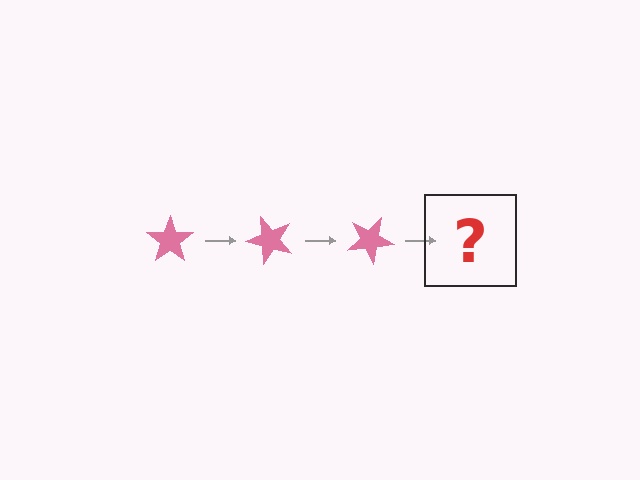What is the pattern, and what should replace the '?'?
The pattern is that the star rotates 50 degrees each step. The '?' should be a pink star rotated 150 degrees.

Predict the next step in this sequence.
The next step is a pink star rotated 150 degrees.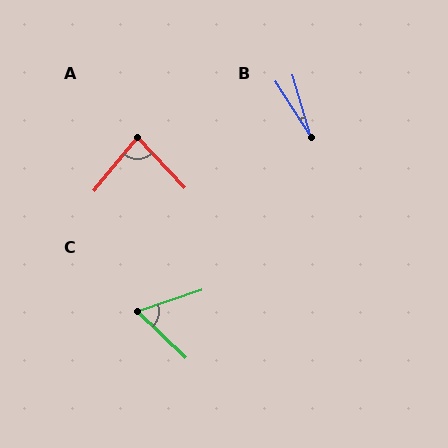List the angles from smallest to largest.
B (16°), C (62°), A (83°).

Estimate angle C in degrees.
Approximately 62 degrees.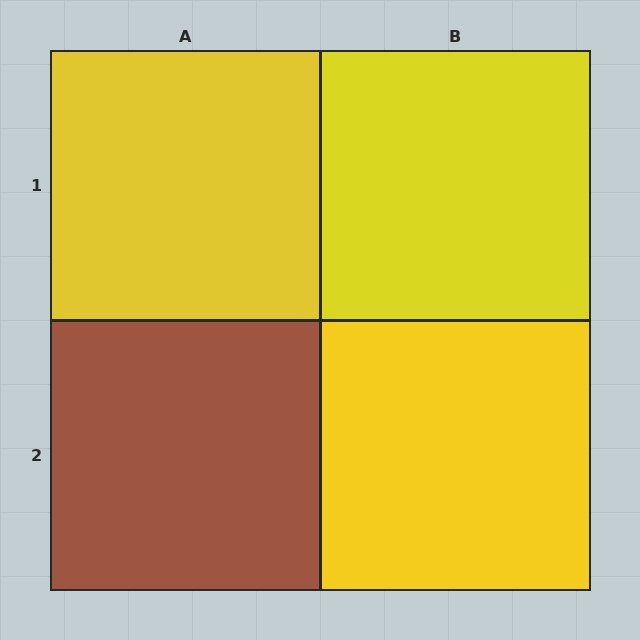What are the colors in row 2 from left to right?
Brown, yellow.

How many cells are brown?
1 cell is brown.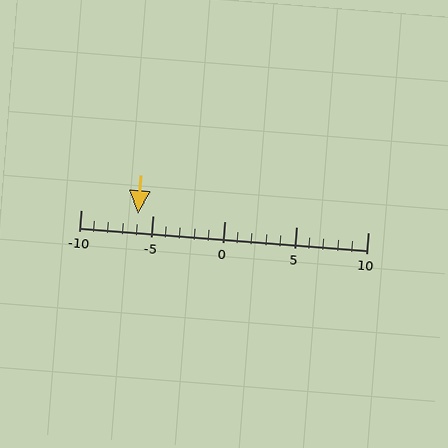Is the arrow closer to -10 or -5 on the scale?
The arrow is closer to -5.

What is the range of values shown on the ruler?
The ruler shows values from -10 to 10.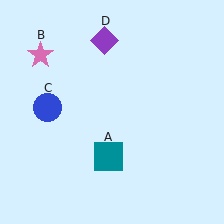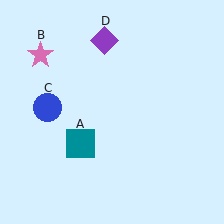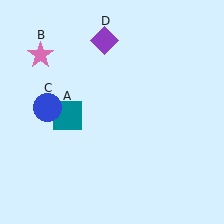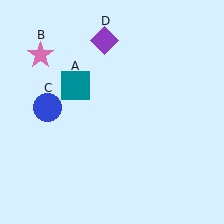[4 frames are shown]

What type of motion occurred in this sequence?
The teal square (object A) rotated clockwise around the center of the scene.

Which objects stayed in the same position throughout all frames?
Pink star (object B) and blue circle (object C) and purple diamond (object D) remained stationary.